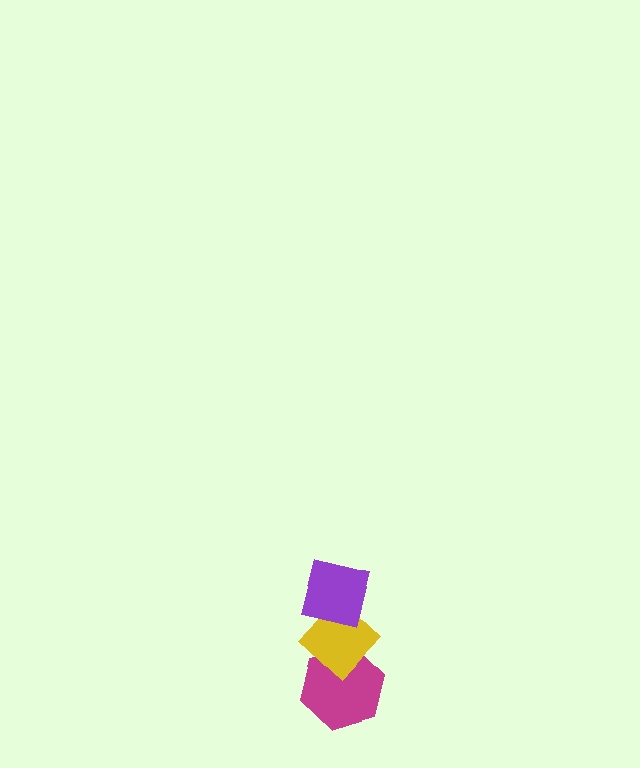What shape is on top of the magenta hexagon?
The yellow diamond is on top of the magenta hexagon.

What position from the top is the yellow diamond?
The yellow diamond is 2nd from the top.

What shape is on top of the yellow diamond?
The purple square is on top of the yellow diamond.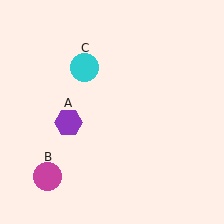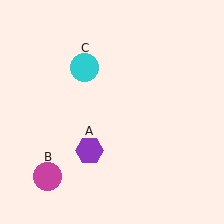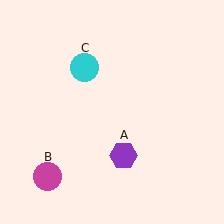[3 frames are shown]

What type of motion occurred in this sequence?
The purple hexagon (object A) rotated counterclockwise around the center of the scene.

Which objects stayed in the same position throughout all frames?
Magenta circle (object B) and cyan circle (object C) remained stationary.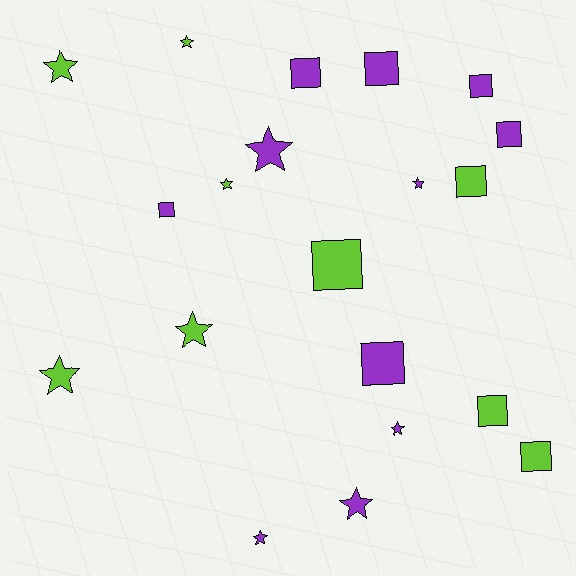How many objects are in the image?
There are 20 objects.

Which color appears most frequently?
Purple, with 11 objects.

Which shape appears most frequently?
Star, with 10 objects.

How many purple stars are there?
There are 5 purple stars.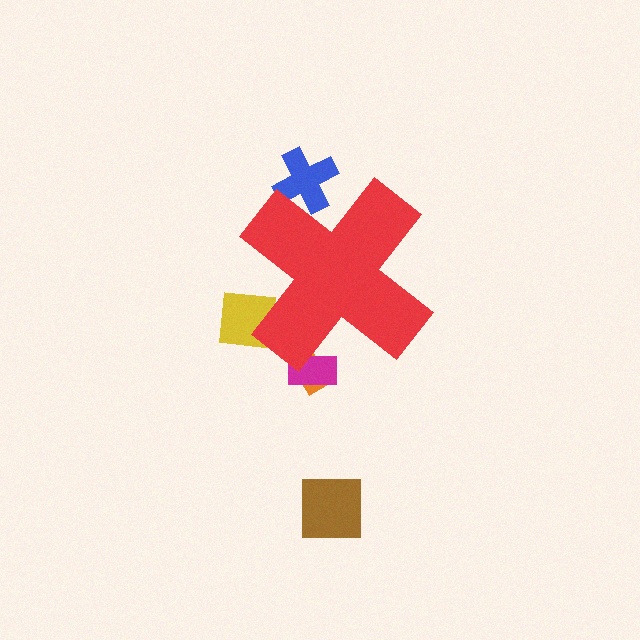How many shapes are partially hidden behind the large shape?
4 shapes are partially hidden.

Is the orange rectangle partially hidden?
Yes, the orange rectangle is partially hidden behind the red cross.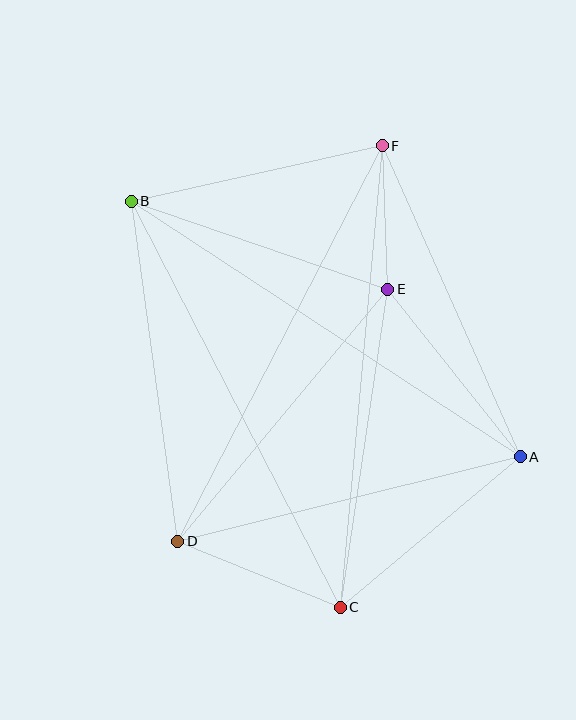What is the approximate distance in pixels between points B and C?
The distance between B and C is approximately 457 pixels.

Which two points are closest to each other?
Points E and F are closest to each other.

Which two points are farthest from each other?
Points A and B are farthest from each other.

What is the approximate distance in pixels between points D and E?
The distance between D and E is approximately 328 pixels.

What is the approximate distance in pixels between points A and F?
The distance between A and F is approximately 340 pixels.